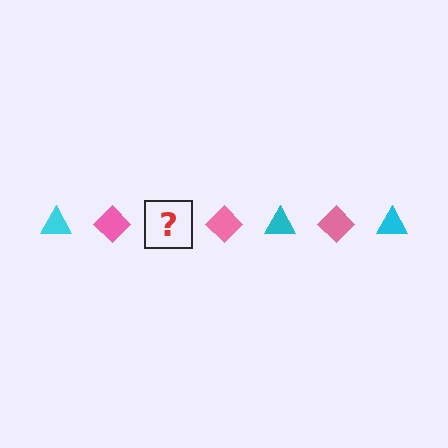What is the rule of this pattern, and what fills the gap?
The rule is that the pattern alternates between cyan triangle and pink diamond. The gap should be filled with a cyan triangle.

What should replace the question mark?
The question mark should be replaced with a cyan triangle.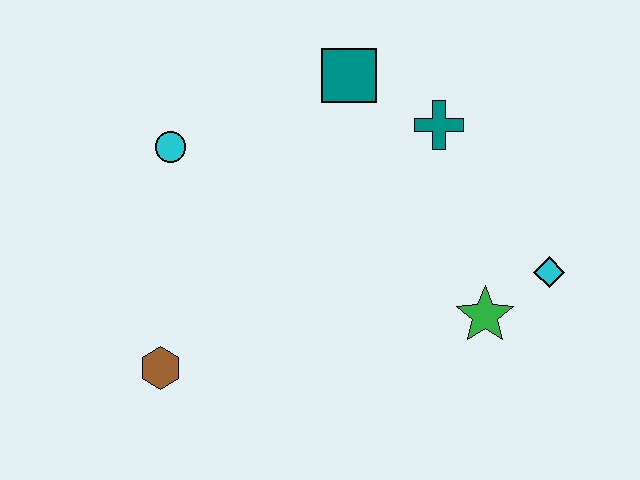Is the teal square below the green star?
No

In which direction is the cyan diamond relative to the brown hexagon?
The cyan diamond is to the right of the brown hexagon.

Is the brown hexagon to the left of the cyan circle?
Yes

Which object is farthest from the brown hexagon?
The cyan diamond is farthest from the brown hexagon.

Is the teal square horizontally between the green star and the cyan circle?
Yes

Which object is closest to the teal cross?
The teal square is closest to the teal cross.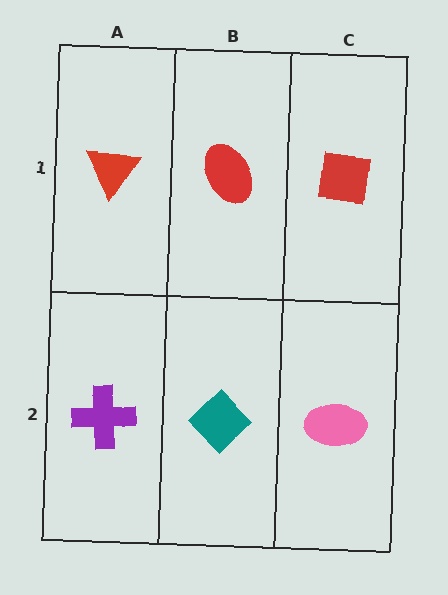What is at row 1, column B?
A red ellipse.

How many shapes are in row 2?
3 shapes.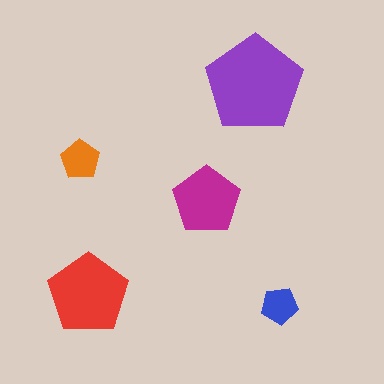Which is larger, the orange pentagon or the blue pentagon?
The orange one.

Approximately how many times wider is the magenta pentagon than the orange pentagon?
About 1.5 times wider.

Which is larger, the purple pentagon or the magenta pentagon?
The purple one.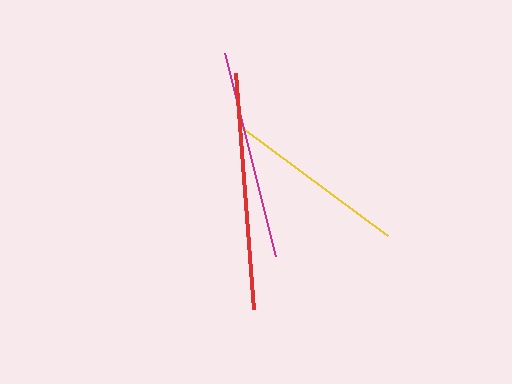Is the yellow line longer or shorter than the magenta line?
The magenta line is longer than the yellow line.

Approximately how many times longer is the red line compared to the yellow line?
The red line is approximately 1.3 times the length of the yellow line.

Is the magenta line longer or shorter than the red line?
The red line is longer than the magenta line.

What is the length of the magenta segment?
The magenta segment is approximately 209 pixels long.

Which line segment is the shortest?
The yellow line is the shortest at approximately 182 pixels.